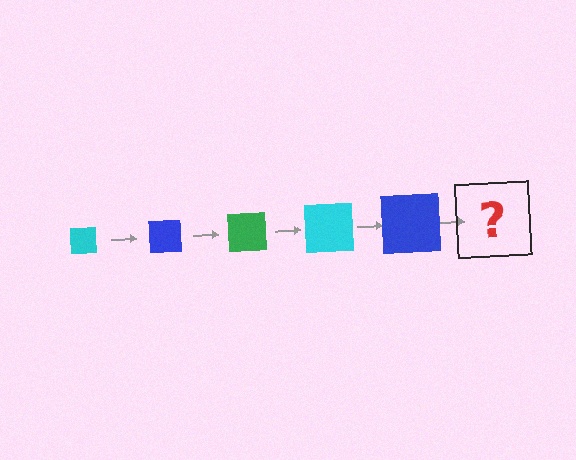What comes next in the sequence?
The next element should be a green square, larger than the previous one.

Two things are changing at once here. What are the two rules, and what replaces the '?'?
The two rules are that the square grows larger each step and the color cycles through cyan, blue, and green. The '?' should be a green square, larger than the previous one.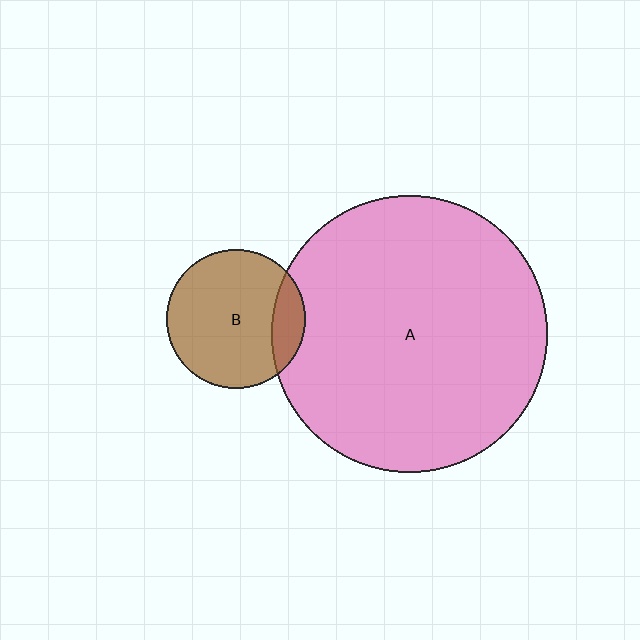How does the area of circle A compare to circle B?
Approximately 4.0 times.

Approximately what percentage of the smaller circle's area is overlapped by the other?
Approximately 15%.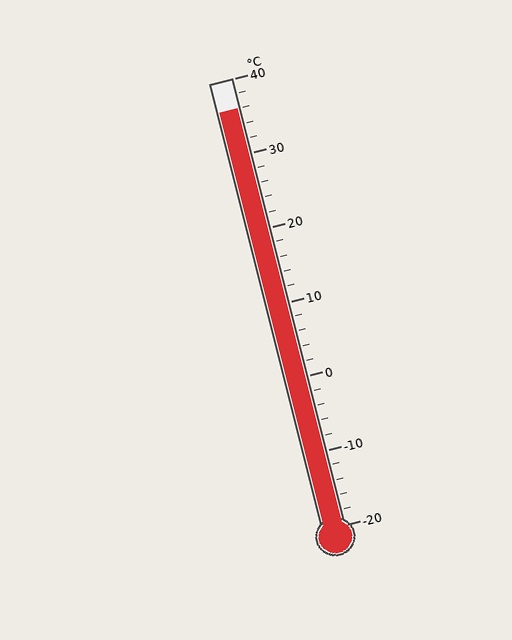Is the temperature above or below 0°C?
The temperature is above 0°C.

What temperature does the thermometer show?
The thermometer shows approximately 36°C.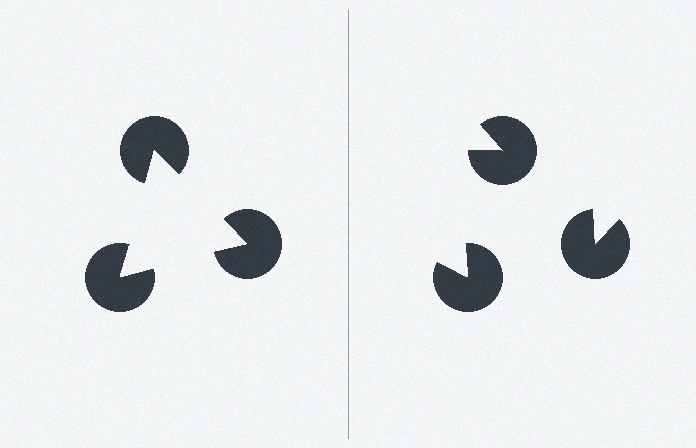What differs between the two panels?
The pac-man discs are positioned identically on both sides; only the wedge orientations differ. On the left they align to a triangle; on the right they are misaligned.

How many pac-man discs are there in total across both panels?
6 — 3 on each side.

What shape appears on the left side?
An illusory triangle.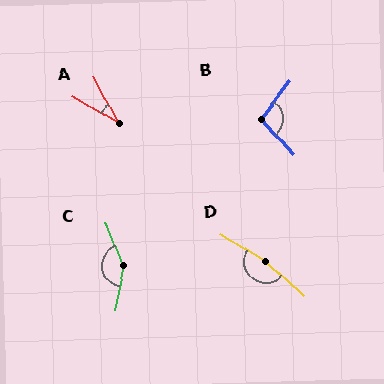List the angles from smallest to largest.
A (32°), B (101°), C (147°), D (169°).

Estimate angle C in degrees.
Approximately 147 degrees.